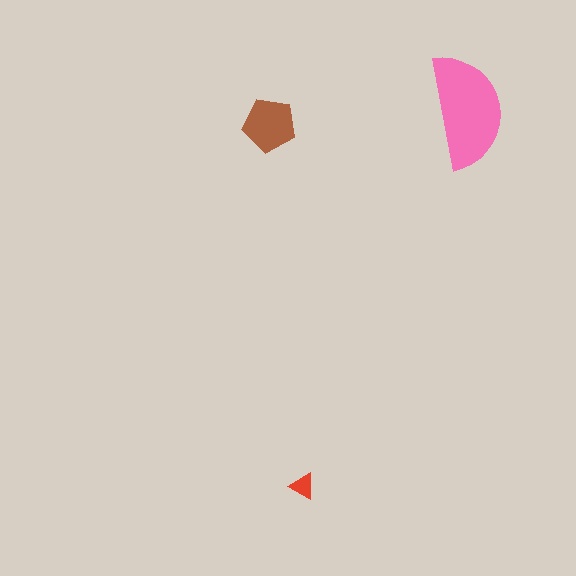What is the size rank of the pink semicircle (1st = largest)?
1st.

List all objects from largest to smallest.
The pink semicircle, the brown pentagon, the red triangle.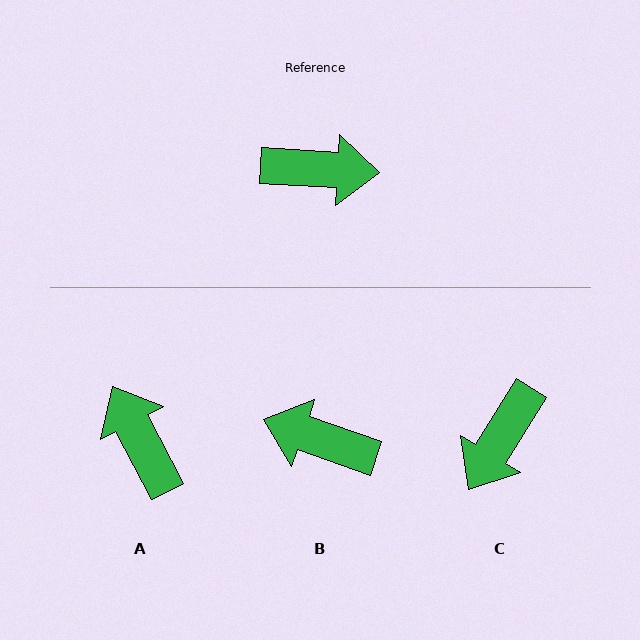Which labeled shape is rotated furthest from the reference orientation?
B, about 164 degrees away.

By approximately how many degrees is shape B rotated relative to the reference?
Approximately 164 degrees counter-clockwise.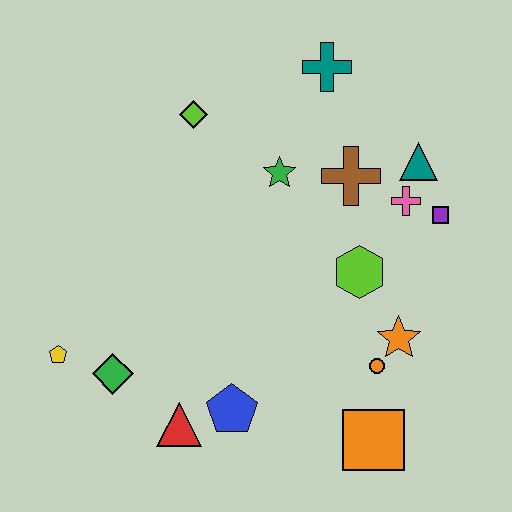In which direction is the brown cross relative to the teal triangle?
The brown cross is to the left of the teal triangle.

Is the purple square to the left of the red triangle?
No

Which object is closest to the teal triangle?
The pink cross is closest to the teal triangle.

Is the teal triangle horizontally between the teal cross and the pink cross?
No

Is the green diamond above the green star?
No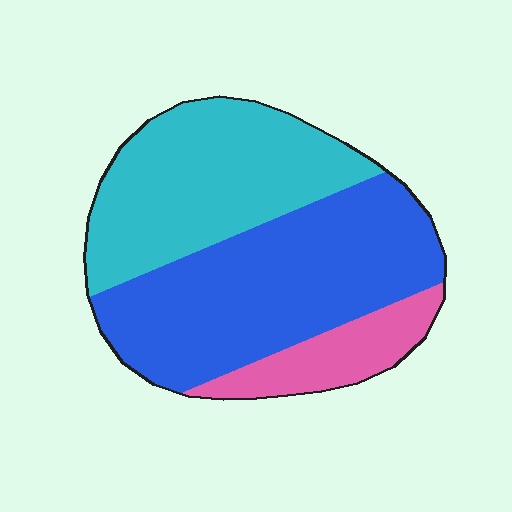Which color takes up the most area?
Blue, at roughly 50%.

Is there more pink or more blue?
Blue.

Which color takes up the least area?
Pink, at roughly 15%.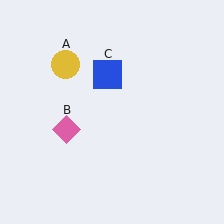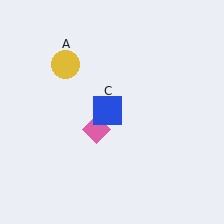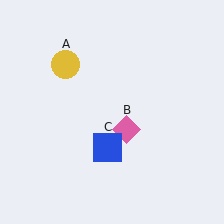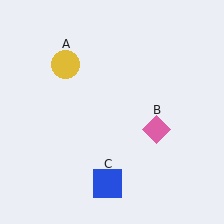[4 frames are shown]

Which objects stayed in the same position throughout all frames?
Yellow circle (object A) remained stationary.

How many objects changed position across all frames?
2 objects changed position: pink diamond (object B), blue square (object C).